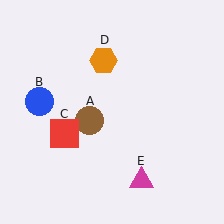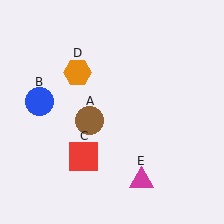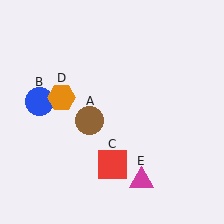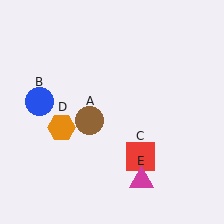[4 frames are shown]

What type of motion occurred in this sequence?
The red square (object C), orange hexagon (object D) rotated counterclockwise around the center of the scene.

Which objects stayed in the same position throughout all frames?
Brown circle (object A) and blue circle (object B) and magenta triangle (object E) remained stationary.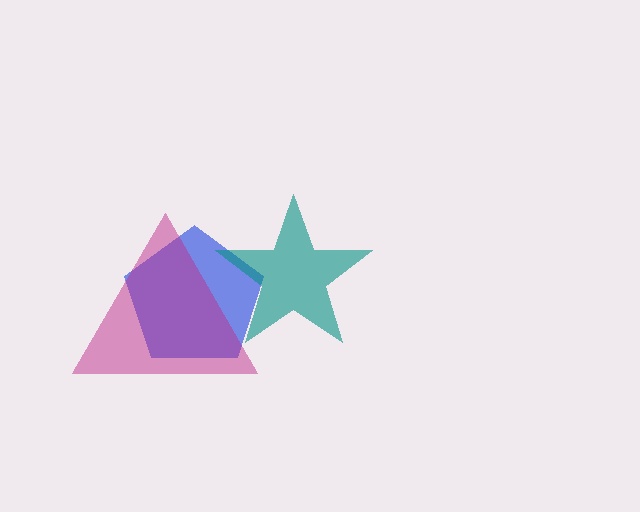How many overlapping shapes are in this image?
There are 3 overlapping shapes in the image.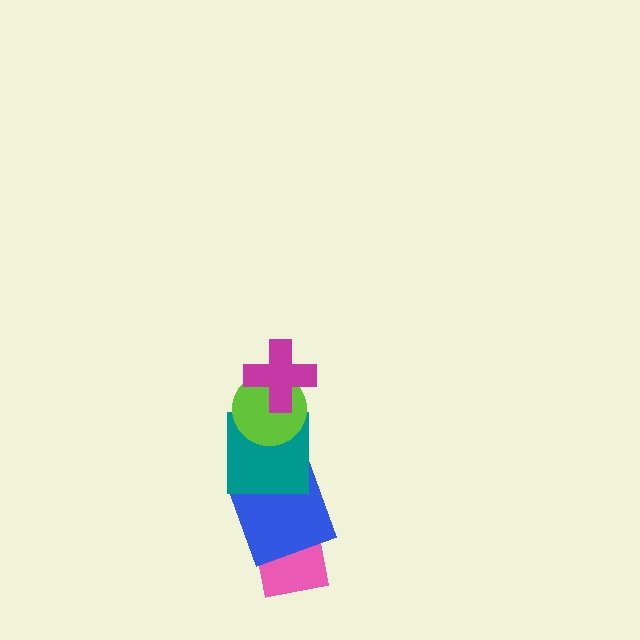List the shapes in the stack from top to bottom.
From top to bottom: the magenta cross, the lime circle, the teal square, the blue square, the pink square.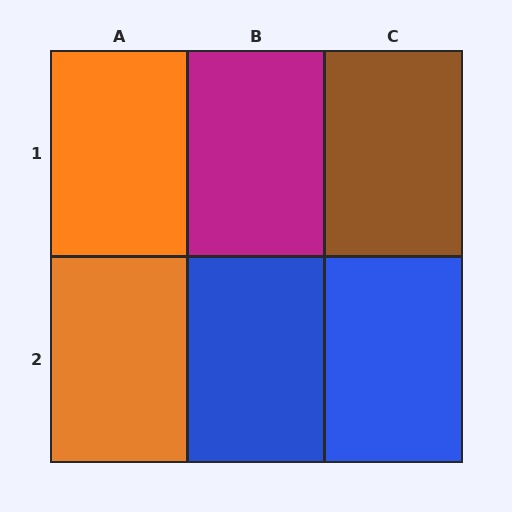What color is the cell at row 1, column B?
Magenta.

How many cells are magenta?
1 cell is magenta.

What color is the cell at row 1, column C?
Brown.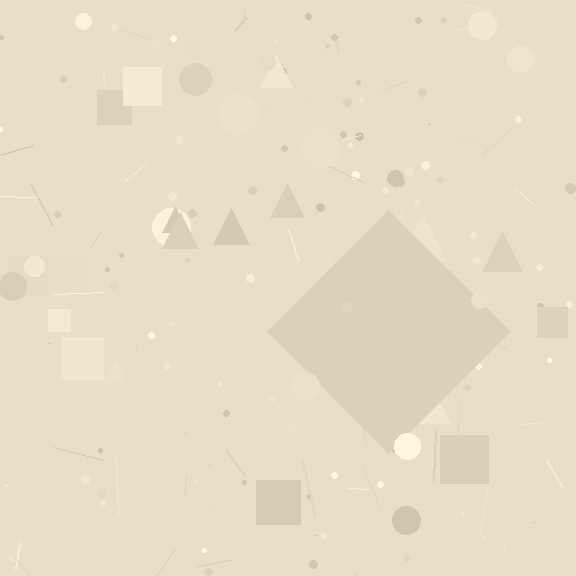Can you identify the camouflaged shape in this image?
The camouflaged shape is a diamond.